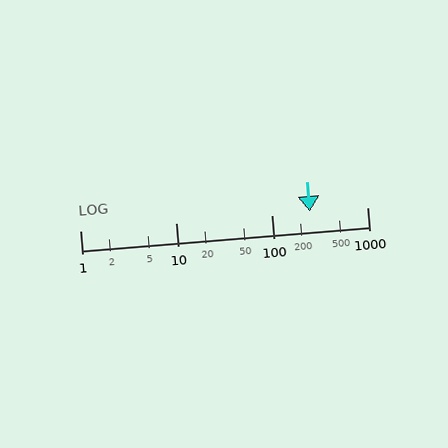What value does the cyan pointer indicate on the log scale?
The pointer indicates approximately 250.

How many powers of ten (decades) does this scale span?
The scale spans 3 decades, from 1 to 1000.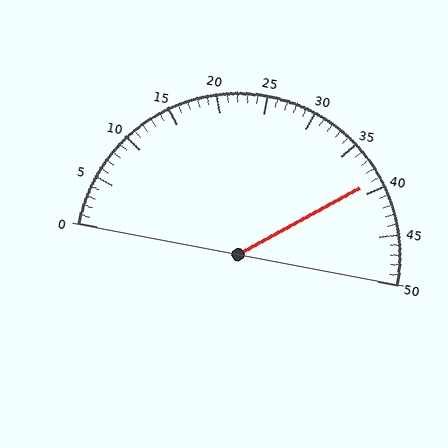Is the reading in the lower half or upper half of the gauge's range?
The reading is in the upper half of the range (0 to 50).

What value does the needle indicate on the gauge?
The needle indicates approximately 39.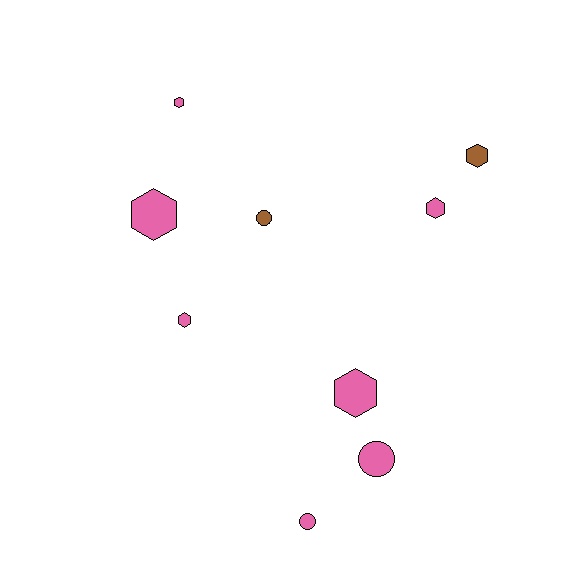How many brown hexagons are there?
There is 1 brown hexagon.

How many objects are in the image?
There are 9 objects.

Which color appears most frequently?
Pink, with 7 objects.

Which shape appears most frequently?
Hexagon, with 6 objects.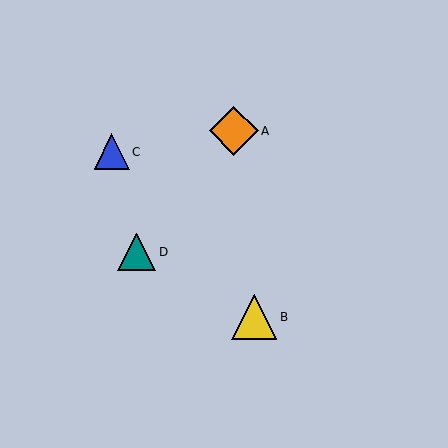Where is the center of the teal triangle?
The center of the teal triangle is at (137, 252).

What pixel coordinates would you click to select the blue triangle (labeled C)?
Click at (112, 152) to select the blue triangle C.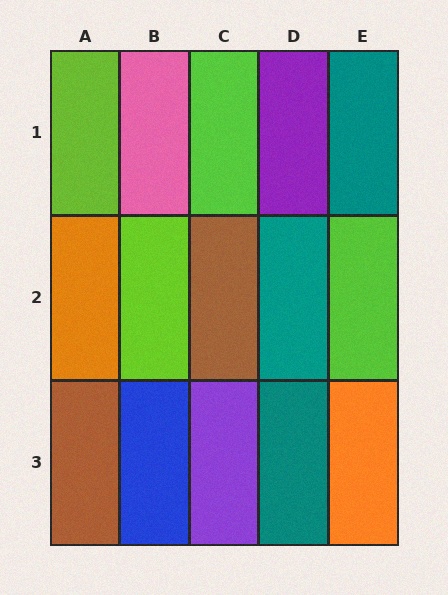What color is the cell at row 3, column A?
Brown.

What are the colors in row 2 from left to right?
Orange, lime, brown, teal, lime.